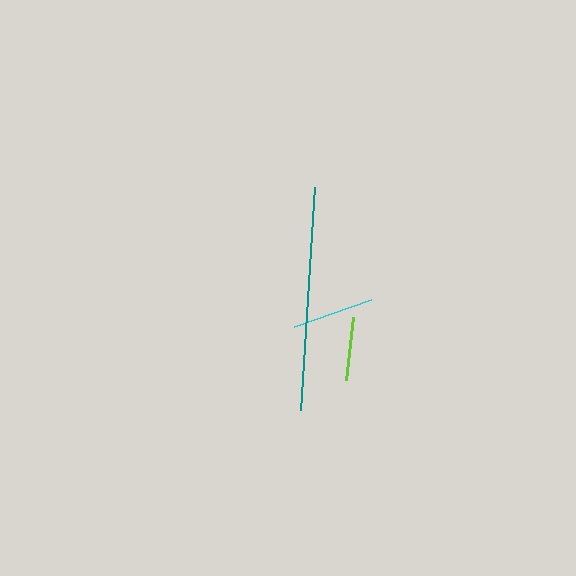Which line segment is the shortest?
The lime line is the shortest at approximately 64 pixels.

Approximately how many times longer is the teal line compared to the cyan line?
The teal line is approximately 2.7 times the length of the cyan line.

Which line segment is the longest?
The teal line is the longest at approximately 224 pixels.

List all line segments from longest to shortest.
From longest to shortest: teal, cyan, lime.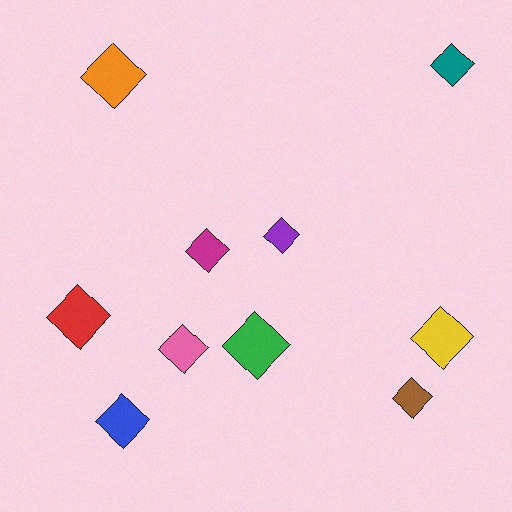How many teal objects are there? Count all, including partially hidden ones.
There is 1 teal object.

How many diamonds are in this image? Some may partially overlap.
There are 10 diamonds.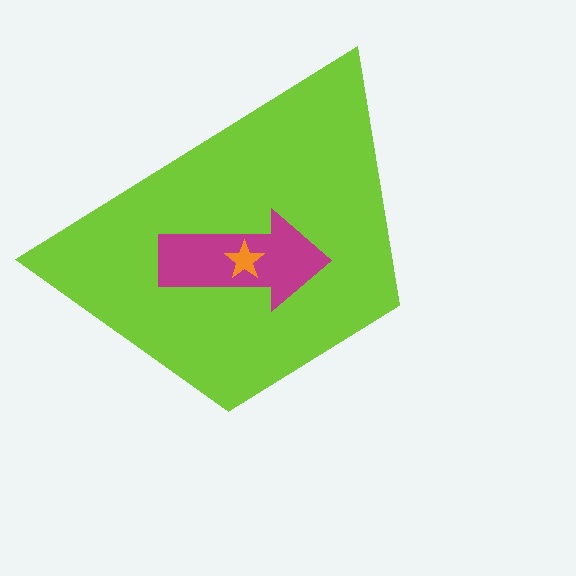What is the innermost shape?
The orange star.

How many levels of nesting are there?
3.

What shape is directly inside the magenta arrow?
The orange star.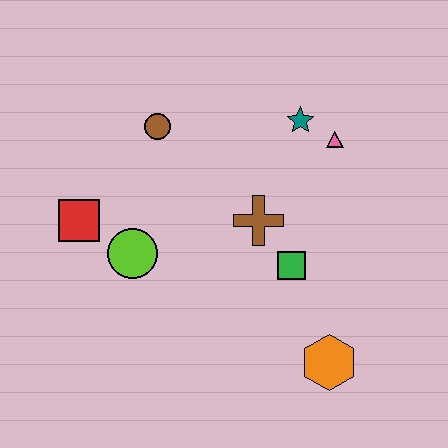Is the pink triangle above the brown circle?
No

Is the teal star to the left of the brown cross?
No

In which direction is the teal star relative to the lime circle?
The teal star is to the right of the lime circle.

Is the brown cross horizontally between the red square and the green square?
Yes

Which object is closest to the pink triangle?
The teal star is closest to the pink triangle.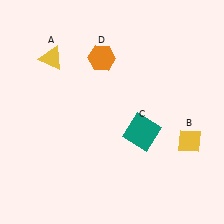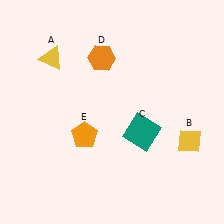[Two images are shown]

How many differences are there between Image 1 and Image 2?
There is 1 difference between the two images.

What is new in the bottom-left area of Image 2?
An orange pentagon (E) was added in the bottom-left area of Image 2.